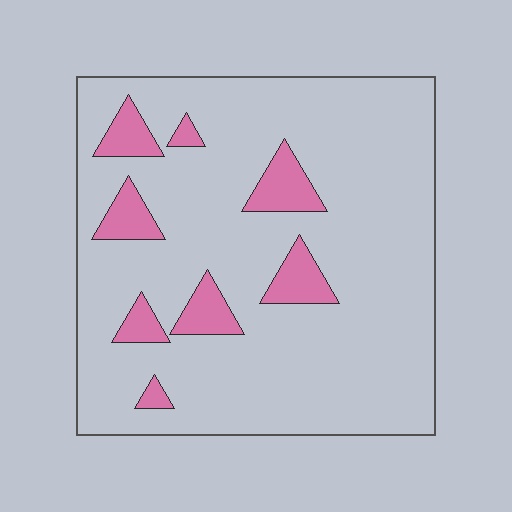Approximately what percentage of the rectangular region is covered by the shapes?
Approximately 15%.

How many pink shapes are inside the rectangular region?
8.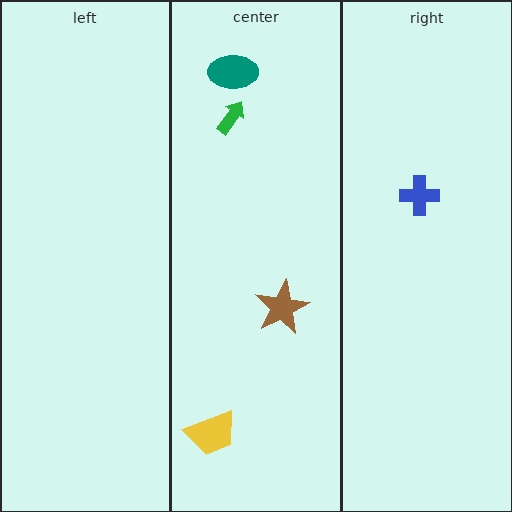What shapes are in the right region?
The blue cross.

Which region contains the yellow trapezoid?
The center region.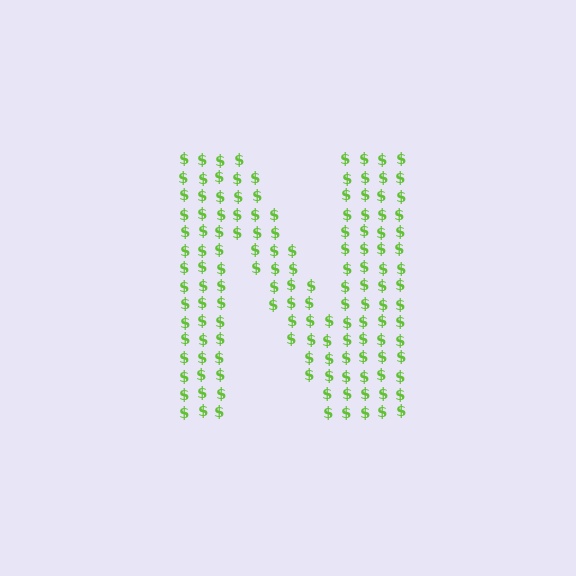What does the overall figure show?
The overall figure shows the letter N.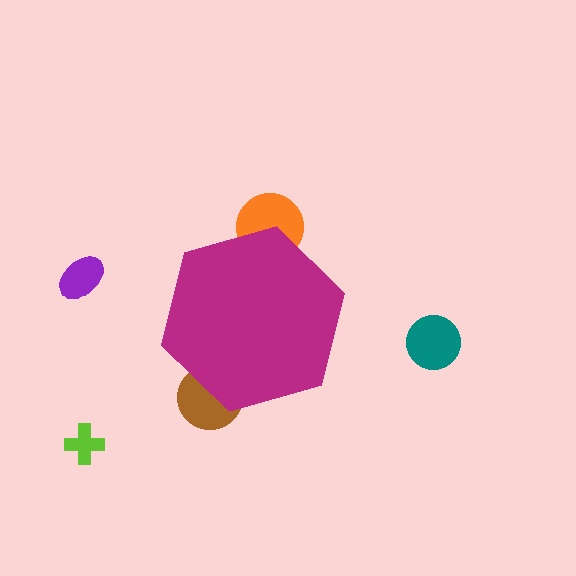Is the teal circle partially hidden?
No, the teal circle is fully visible.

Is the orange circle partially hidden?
Yes, the orange circle is partially hidden behind the magenta hexagon.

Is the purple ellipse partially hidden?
No, the purple ellipse is fully visible.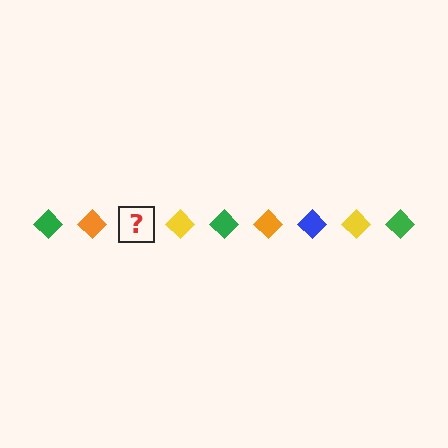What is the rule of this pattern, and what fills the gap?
The rule is that the pattern cycles through green, orange, blue, yellow diamonds. The gap should be filled with a blue diamond.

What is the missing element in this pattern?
The missing element is a blue diamond.